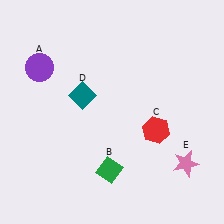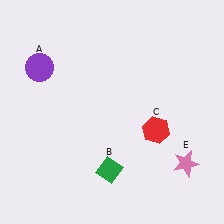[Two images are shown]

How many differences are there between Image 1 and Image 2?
There is 1 difference between the two images.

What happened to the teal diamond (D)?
The teal diamond (D) was removed in Image 2. It was in the top-left area of Image 1.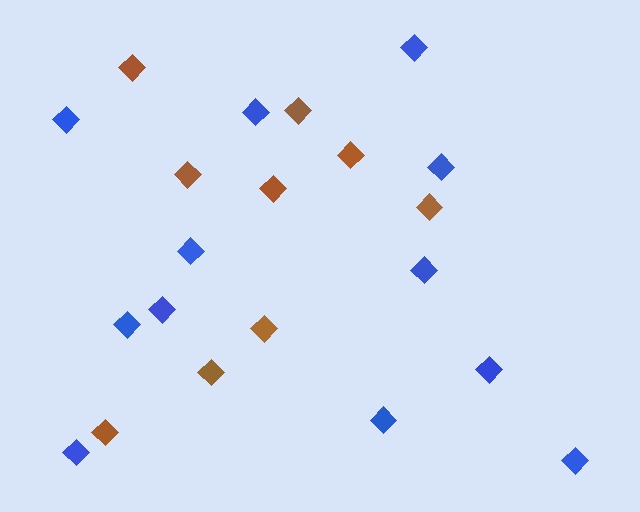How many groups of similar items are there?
There are 2 groups: one group of blue diamonds (12) and one group of brown diamonds (9).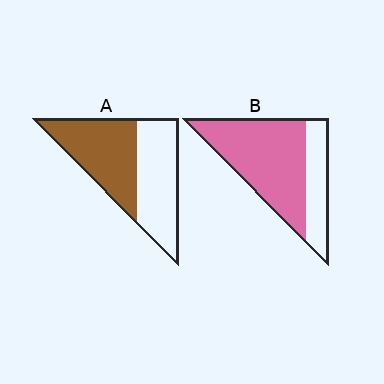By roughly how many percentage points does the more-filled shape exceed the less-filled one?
By roughly 20 percentage points (B over A).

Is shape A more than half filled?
Roughly half.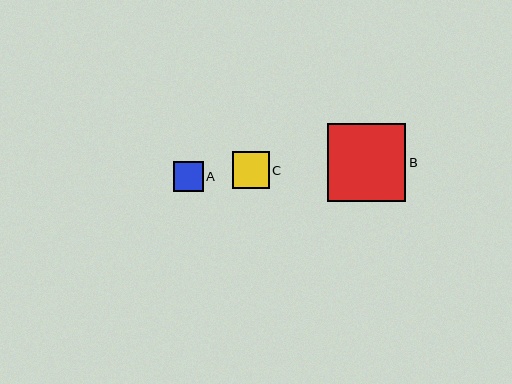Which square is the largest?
Square B is the largest with a size of approximately 78 pixels.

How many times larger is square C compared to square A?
Square C is approximately 1.2 times the size of square A.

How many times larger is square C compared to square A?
Square C is approximately 1.2 times the size of square A.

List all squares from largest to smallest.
From largest to smallest: B, C, A.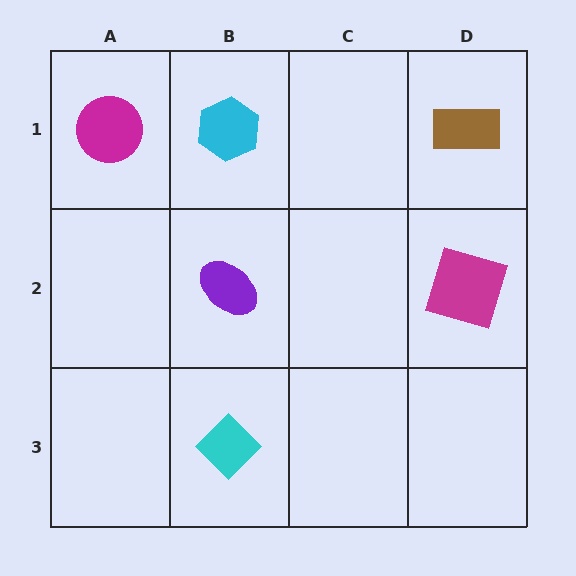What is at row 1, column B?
A cyan hexagon.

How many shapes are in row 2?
2 shapes.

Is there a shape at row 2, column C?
No, that cell is empty.